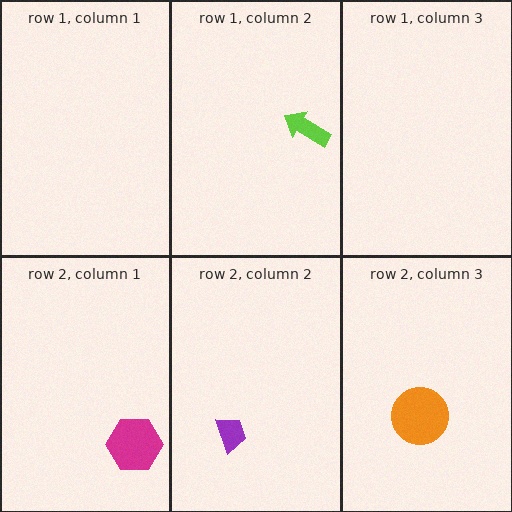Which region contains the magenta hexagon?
The row 2, column 1 region.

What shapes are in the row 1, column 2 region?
The lime arrow.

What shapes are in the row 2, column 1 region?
The magenta hexagon.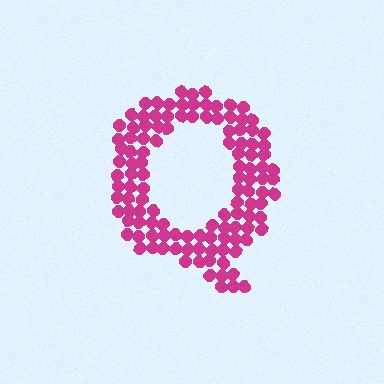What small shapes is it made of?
It is made of small circles.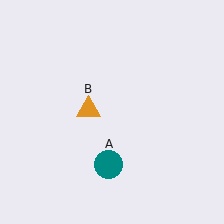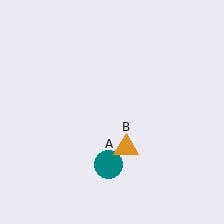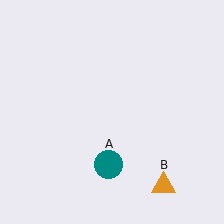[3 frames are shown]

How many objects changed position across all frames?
1 object changed position: orange triangle (object B).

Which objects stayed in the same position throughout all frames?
Teal circle (object A) remained stationary.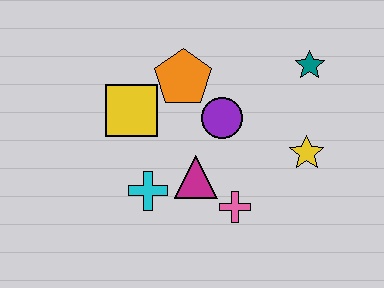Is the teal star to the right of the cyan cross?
Yes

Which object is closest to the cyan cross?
The magenta triangle is closest to the cyan cross.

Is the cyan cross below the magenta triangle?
Yes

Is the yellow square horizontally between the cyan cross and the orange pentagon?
No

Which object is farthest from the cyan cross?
The teal star is farthest from the cyan cross.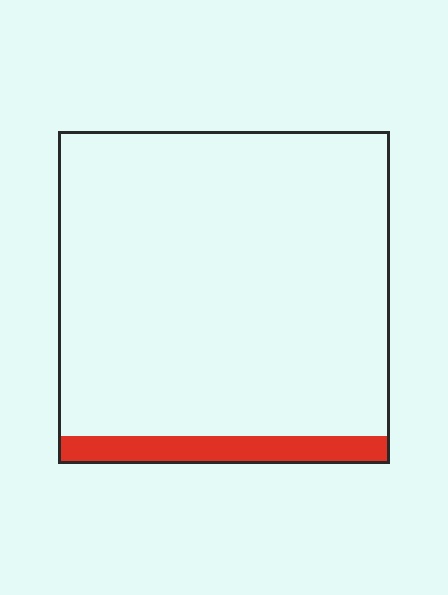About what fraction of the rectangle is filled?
About one tenth (1/10).